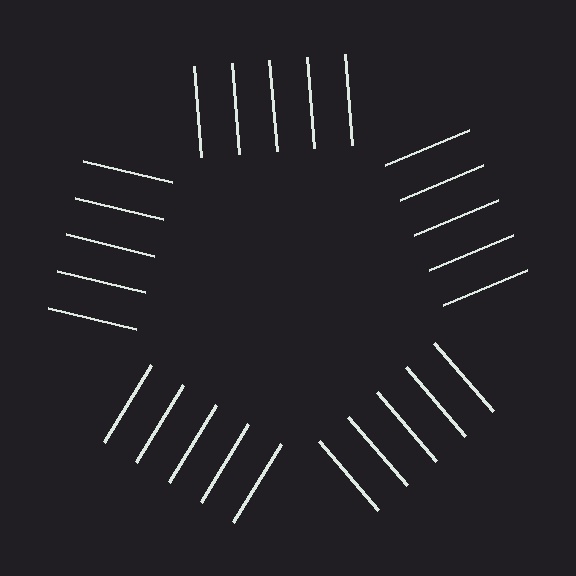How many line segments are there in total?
25 — 5 along each of the 5 edges.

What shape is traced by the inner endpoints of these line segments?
An illusory pentagon — the line segments terminate on its edges but no continuous stroke is drawn.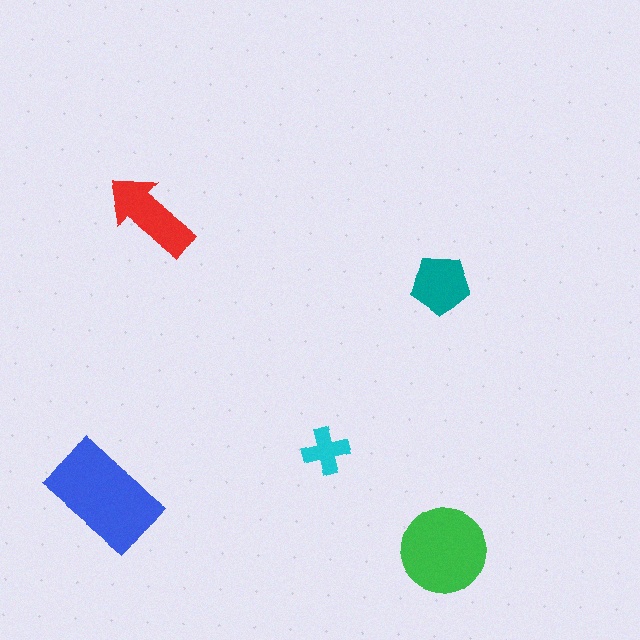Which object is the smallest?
The cyan cross.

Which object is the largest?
The blue rectangle.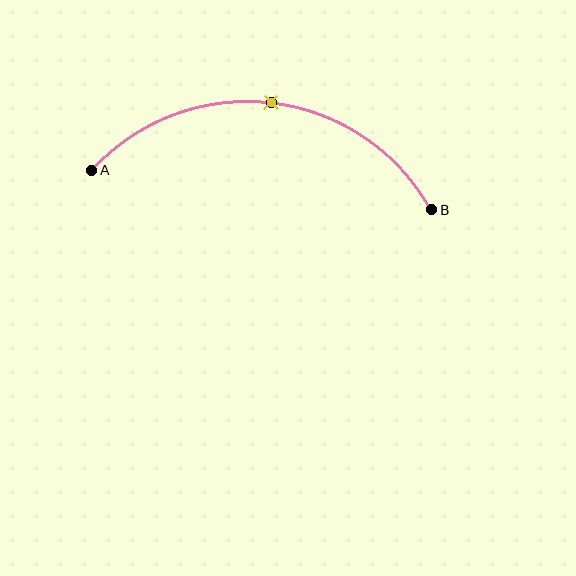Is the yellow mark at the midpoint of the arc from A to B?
Yes. The yellow mark lies on the arc at equal arc-length from both A and B — it is the arc midpoint.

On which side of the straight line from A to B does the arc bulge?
The arc bulges above the straight line connecting A and B.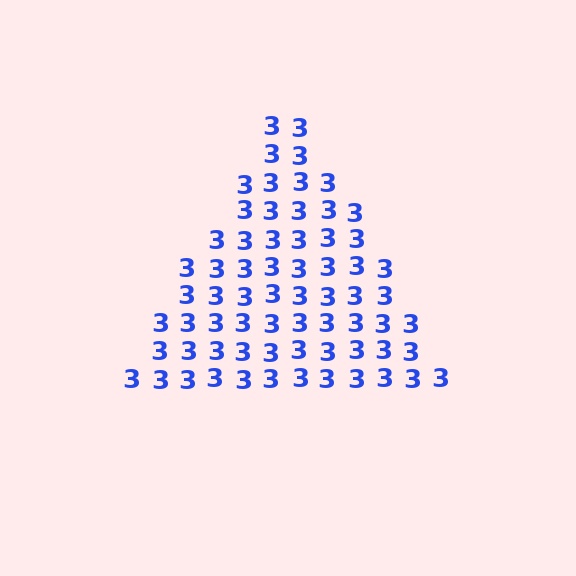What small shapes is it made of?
It is made of small digit 3's.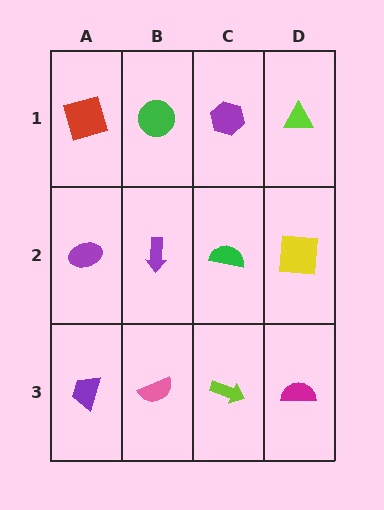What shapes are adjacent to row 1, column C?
A green semicircle (row 2, column C), a green circle (row 1, column B), a lime triangle (row 1, column D).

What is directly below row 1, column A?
A purple ellipse.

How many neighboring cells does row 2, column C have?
4.